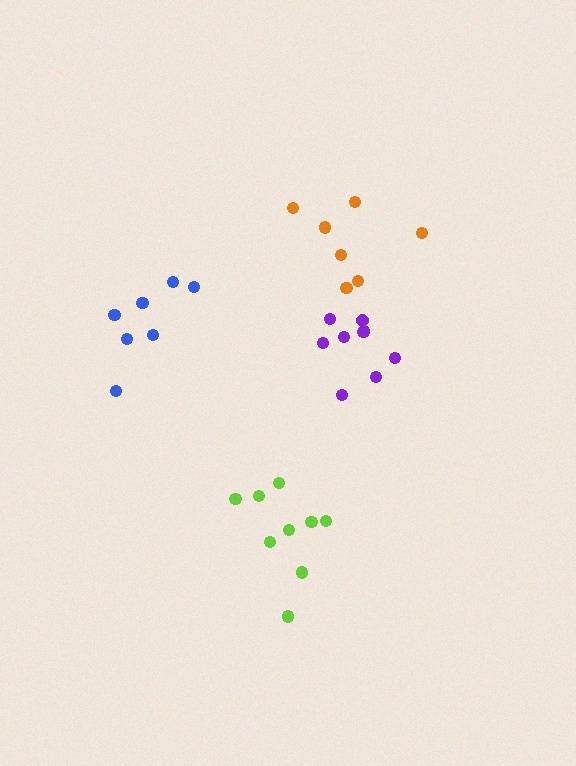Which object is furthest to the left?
The blue cluster is leftmost.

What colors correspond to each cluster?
The clusters are colored: orange, blue, lime, purple.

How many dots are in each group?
Group 1: 7 dots, Group 2: 7 dots, Group 3: 9 dots, Group 4: 9 dots (32 total).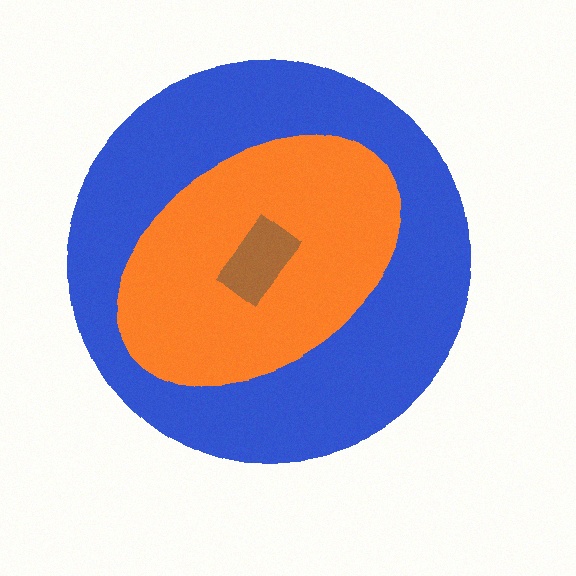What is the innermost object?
The brown rectangle.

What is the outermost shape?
The blue circle.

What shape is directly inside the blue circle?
The orange ellipse.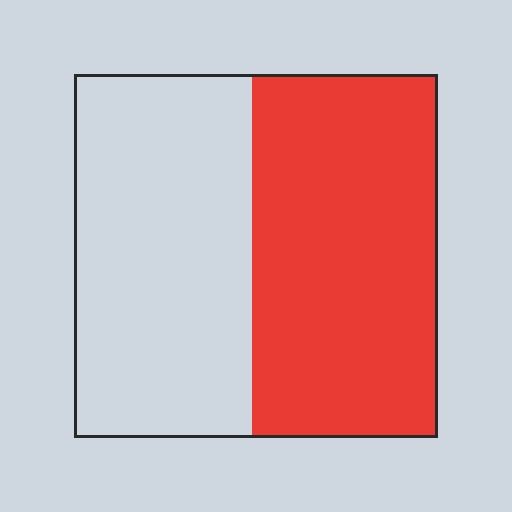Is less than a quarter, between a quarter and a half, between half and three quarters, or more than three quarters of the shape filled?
Between half and three quarters.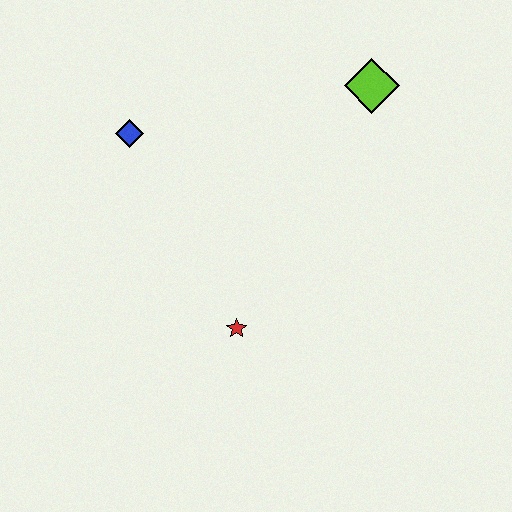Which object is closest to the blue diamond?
The red star is closest to the blue diamond.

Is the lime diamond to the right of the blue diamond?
Yes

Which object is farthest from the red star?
The lime diamond is farthest from the red star.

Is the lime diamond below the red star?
No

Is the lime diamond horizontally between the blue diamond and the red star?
No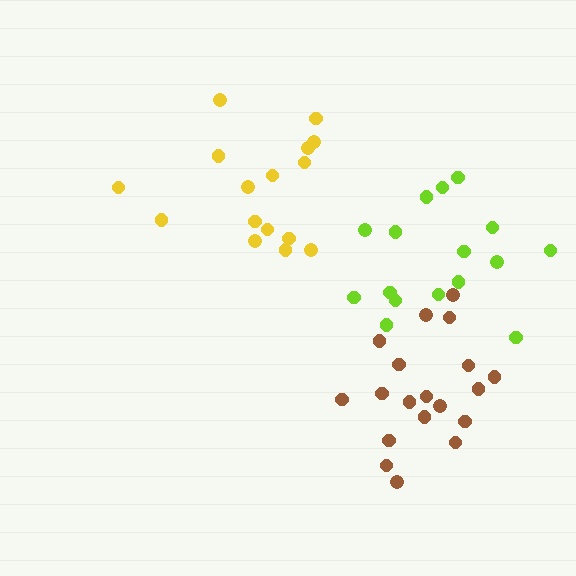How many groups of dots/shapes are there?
There are 3 groups.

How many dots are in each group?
Group 1: 19 dots, Group 2: 16 dots, Group 3: 16 dots (51 total).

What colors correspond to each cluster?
The clusters are colored: brown, yellow, lime.